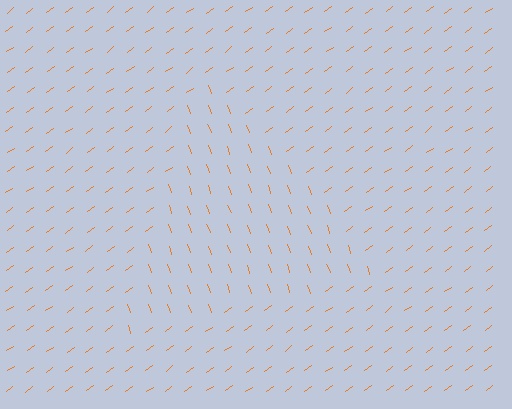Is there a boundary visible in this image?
Yes, there is a texture boundary formed by a change in line orientation.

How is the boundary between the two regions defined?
The boundary is defined purely by a change in line orientation (approximately 74 degrees difference). All lines are the same color and thickness.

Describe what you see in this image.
The image is filled with small orange line segments. A triangle region in the image has lines oriented differently from the surrounding lines, creating a visible texture boundary.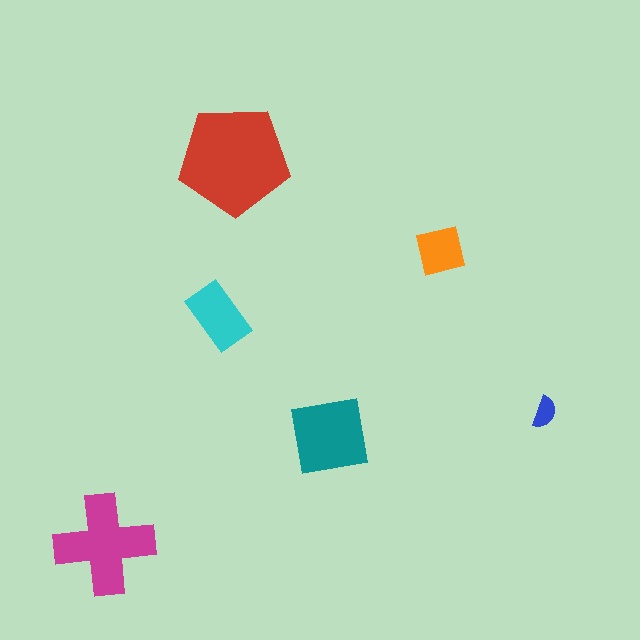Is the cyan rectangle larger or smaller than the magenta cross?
Smaller.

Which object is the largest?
The red pentagon.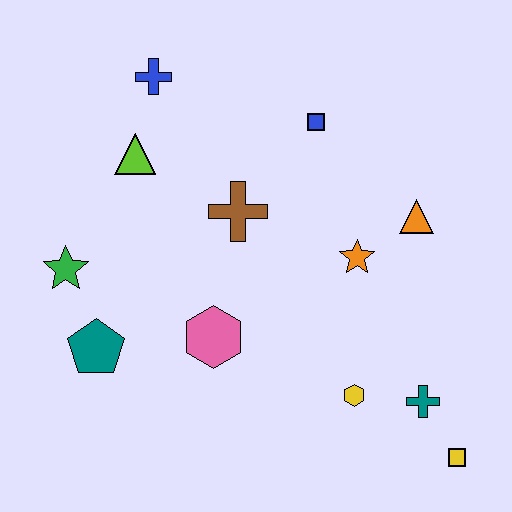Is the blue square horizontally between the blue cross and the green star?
No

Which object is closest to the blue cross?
The lime triangle is closest to the blue cross.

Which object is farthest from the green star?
The yellow square is farthest from the green star.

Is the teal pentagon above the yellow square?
Yes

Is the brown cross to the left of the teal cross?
Yes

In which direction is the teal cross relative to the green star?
The teal cross is to the right of the green star.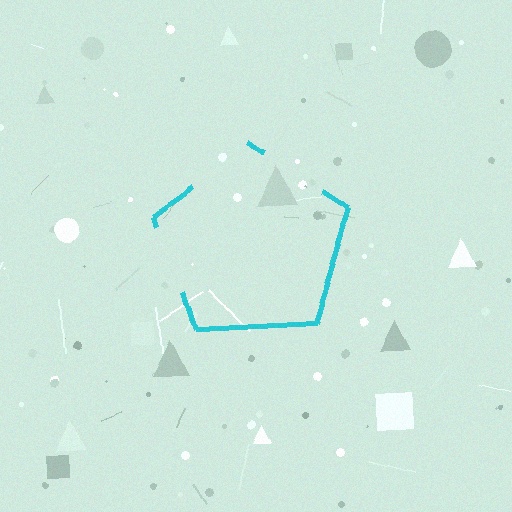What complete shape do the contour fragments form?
The contour fragments form a pentagon.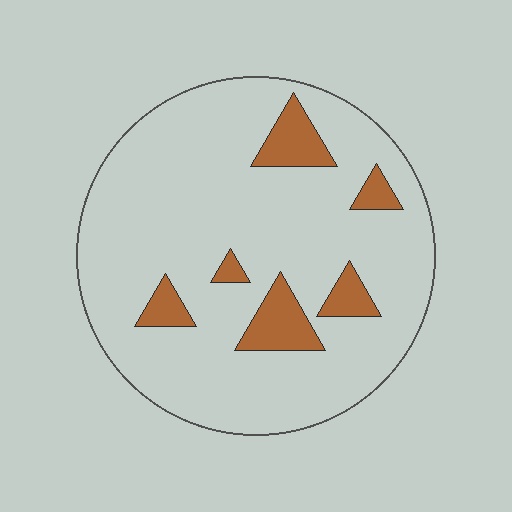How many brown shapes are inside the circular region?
6.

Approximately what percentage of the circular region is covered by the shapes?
Approximately 15%.